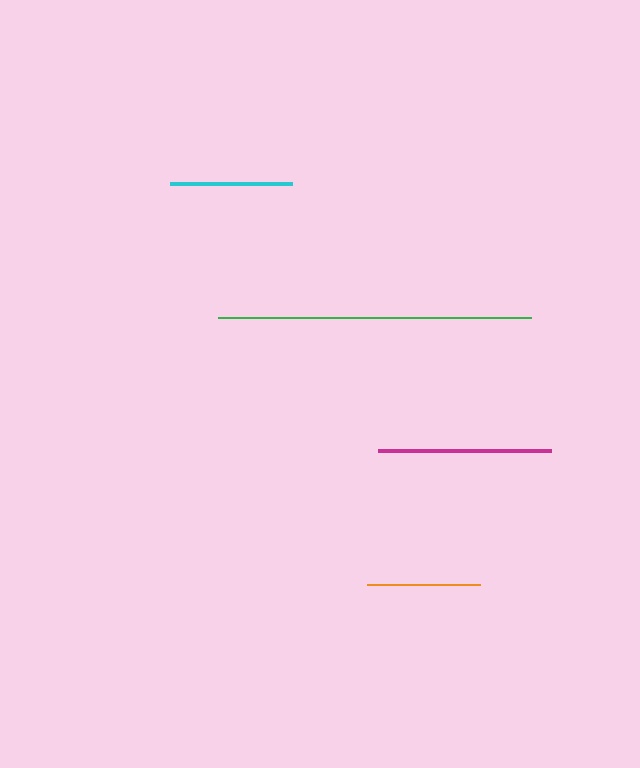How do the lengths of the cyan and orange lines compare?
The cyan and orange lines are approximately the same length.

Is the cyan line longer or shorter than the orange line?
The cyan line is longer than the orange line.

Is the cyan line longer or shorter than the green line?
The green line is longer than the cyan line.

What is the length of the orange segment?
The orange segment is approximately 113 pixels long.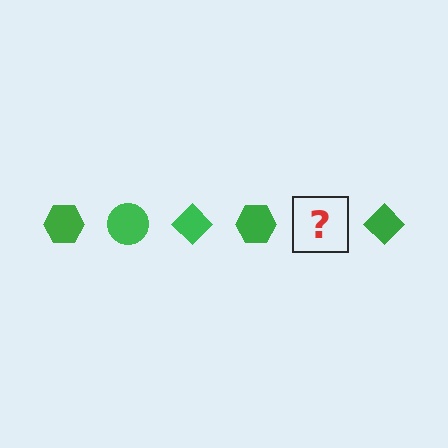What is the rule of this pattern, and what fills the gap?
The rule is that the pattern cycles through hexagon, circle, diamond shapes in green. The gap should be filled with a green circle.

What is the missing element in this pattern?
The missing element is a green circle.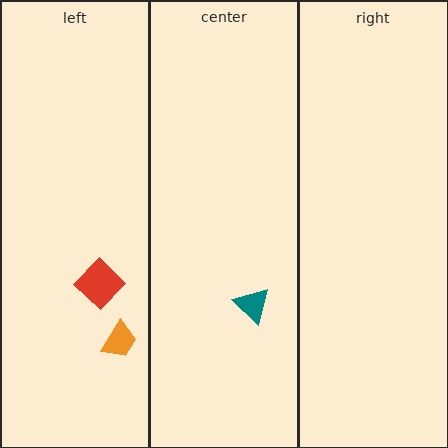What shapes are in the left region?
The orange trapezoid, the red diamond.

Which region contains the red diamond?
The left region.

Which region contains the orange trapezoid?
The left region.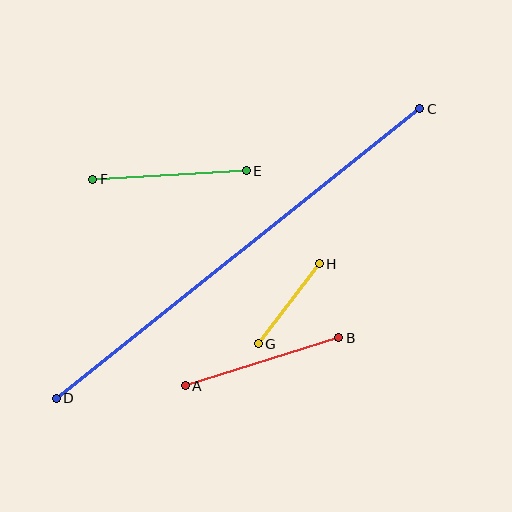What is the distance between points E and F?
The distance is approximately 154 pixels.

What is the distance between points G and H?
The distance is approximately 101 pixels.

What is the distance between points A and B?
The distance is approximately 161 pixels.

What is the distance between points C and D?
The distance is approximately 465 pixels.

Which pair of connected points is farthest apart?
Points C and D are farthest apart.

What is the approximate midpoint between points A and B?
The midpoint is at approximately (262, 362) pixels.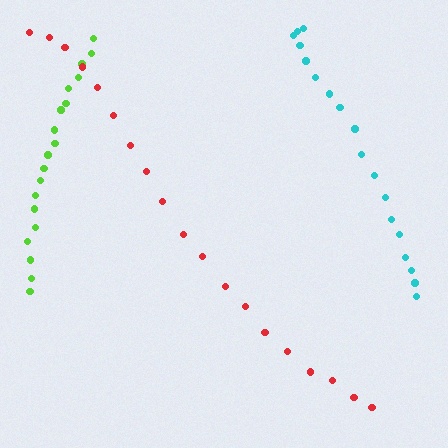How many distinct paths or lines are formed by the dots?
There are 3 distinct paths.